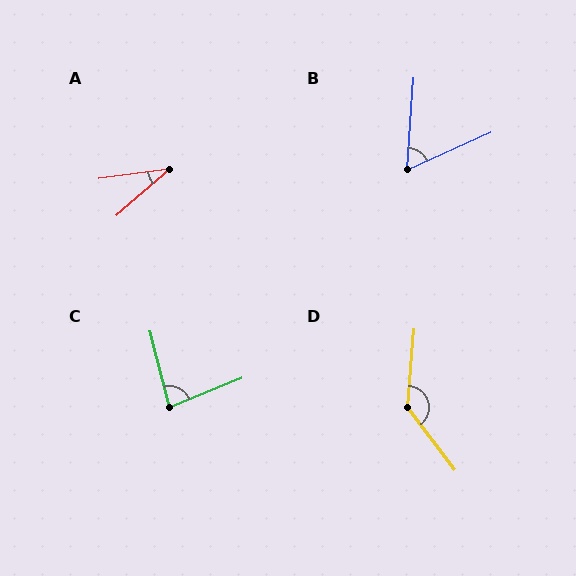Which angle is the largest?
D, at approximately 139 degrees.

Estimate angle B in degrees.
Approximately 62 degrees.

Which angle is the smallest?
A, at approximately 33 degrees.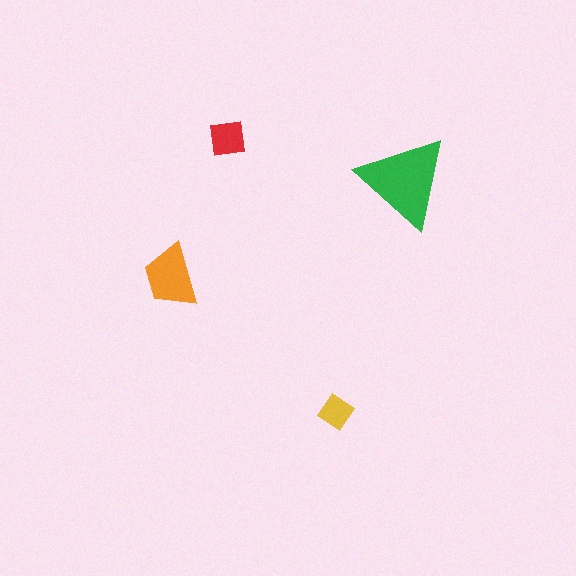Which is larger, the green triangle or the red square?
The green triangle.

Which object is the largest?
The green triangle.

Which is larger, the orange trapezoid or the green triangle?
The green triangle.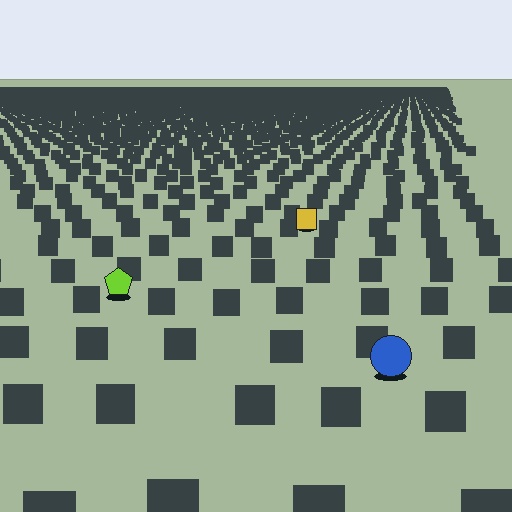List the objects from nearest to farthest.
From nearest to farthest: the blue circle, the lime pentagon, the yellow square.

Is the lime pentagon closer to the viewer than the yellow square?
Yes. The lime pentagon is closer — you can tell from the texture gradient: the ground texture is coarser near it.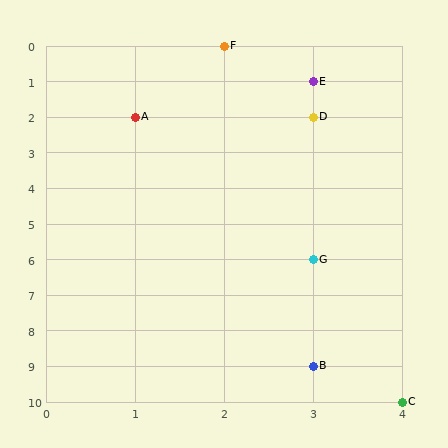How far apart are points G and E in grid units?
Points G and E are 5 rows apart.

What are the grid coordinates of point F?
Point F is at grid coordinates (2, 0).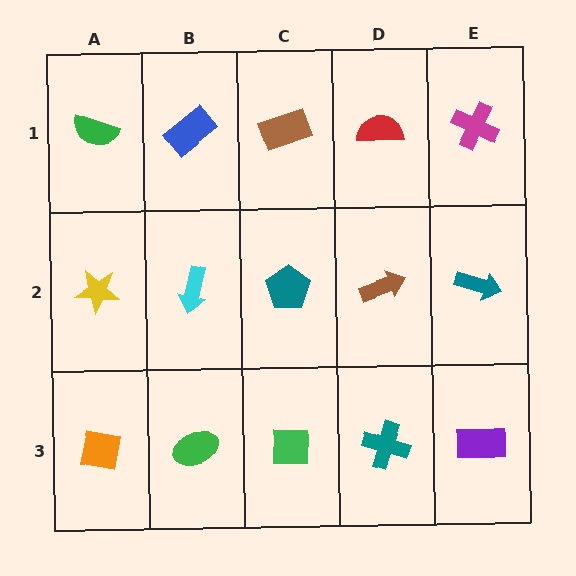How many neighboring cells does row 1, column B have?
3.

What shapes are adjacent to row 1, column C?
A teal pentagon (row 2, column C), a blue rectangle (row 1, column B), a red semicircle (row 1, column D).